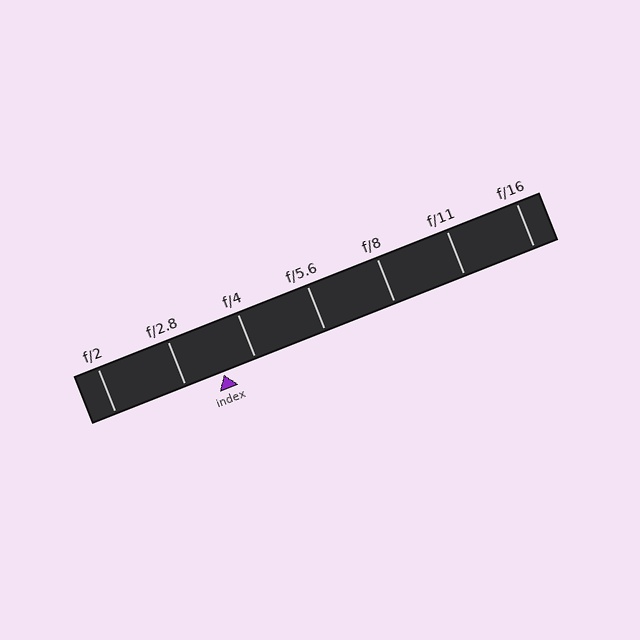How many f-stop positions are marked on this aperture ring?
There are 7 f-stop positions marked.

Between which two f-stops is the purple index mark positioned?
The index mark is between f/2.8 and f/4.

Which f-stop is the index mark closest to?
The index mark is closest to f/4.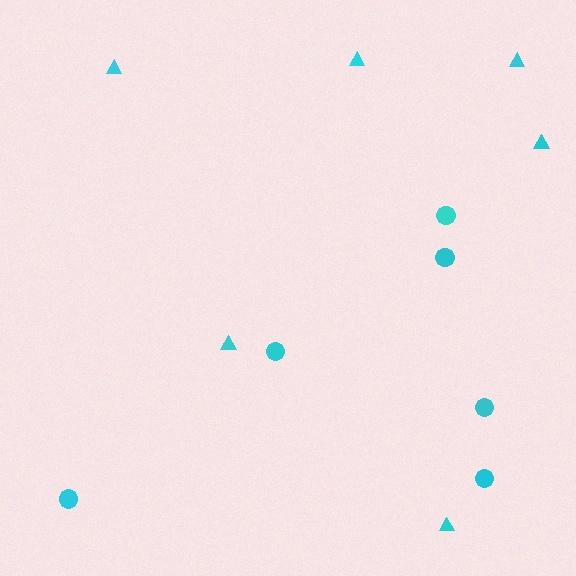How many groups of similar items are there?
There are 2 groups: one group of circles (6) and one group of triangles (6).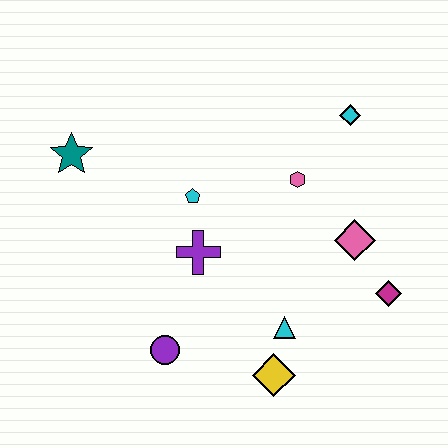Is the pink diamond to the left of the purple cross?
No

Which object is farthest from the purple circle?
The cyan diamond is farthest from the purple circle.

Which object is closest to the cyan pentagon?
The purple cross is closest to the cyan pentagon.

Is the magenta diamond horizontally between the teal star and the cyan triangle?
No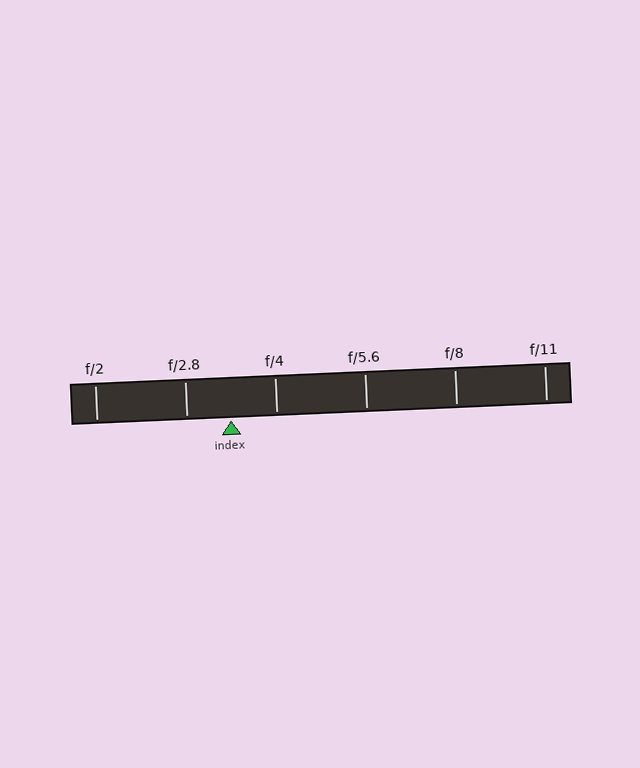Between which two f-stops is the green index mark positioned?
The index mark is between f/2.8 and f/4.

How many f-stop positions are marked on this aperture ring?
There are 6 f-stop positions marked.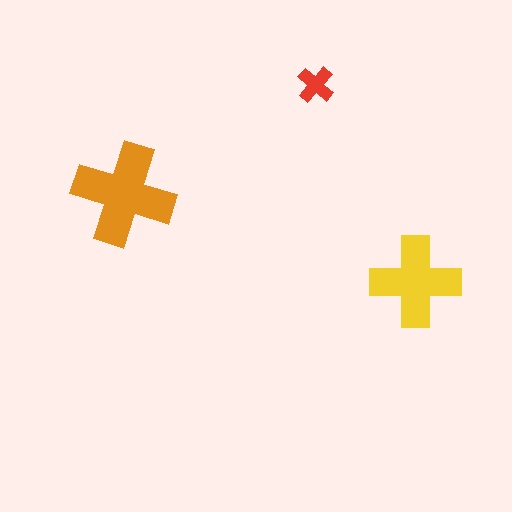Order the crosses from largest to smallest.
the orange one, the yellow one, the red one.